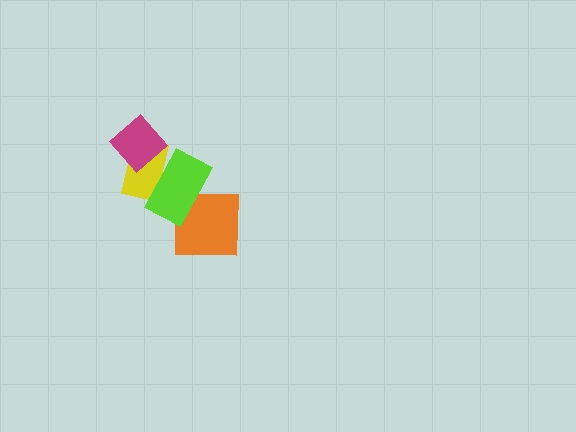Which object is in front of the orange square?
The lime rectangle is in front of the orange square.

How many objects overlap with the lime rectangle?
2 objects overlap with the lime rectangle.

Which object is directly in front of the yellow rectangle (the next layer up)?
The magenta diamond is directly in front of the yellow rectangle.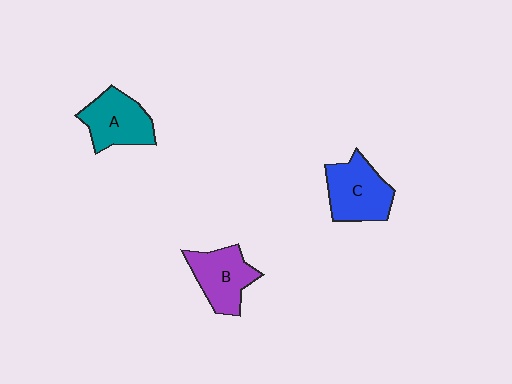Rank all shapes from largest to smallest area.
From largest to smallest: C (blue), A (teal), B (purple).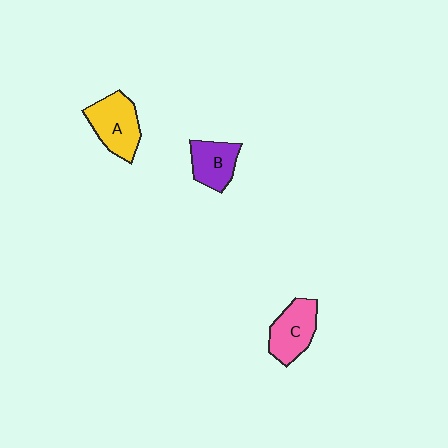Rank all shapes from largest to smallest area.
From largest to smallest: A (yellow), C (pink), B (purple).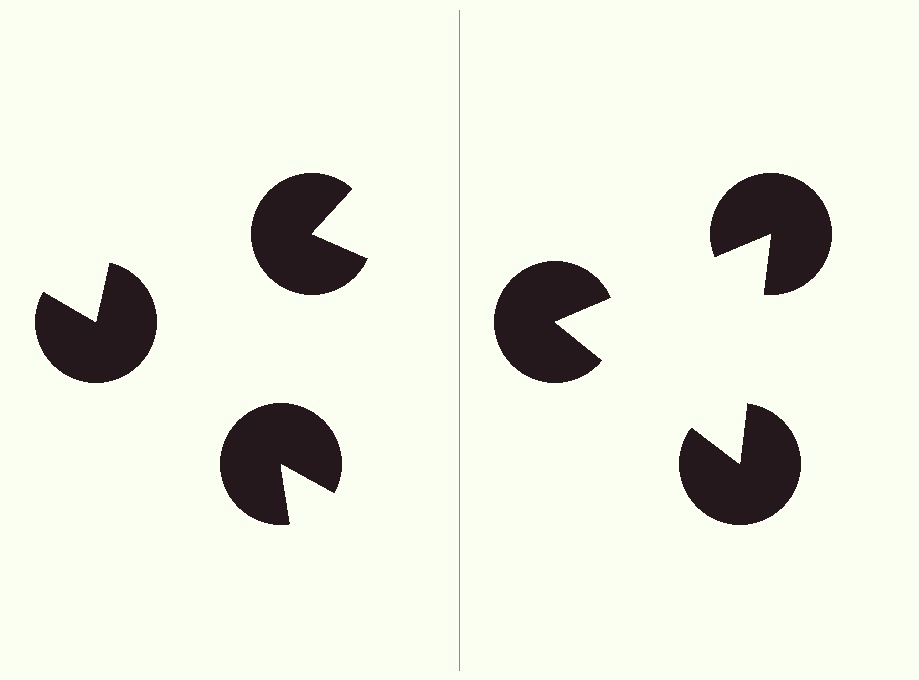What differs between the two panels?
The pac-man discs are positioned identically on both sides; only the wedge orientations differ. On the right they align to a triangle; on the left they are misaligned.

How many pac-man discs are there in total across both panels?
6 — 3 on each side.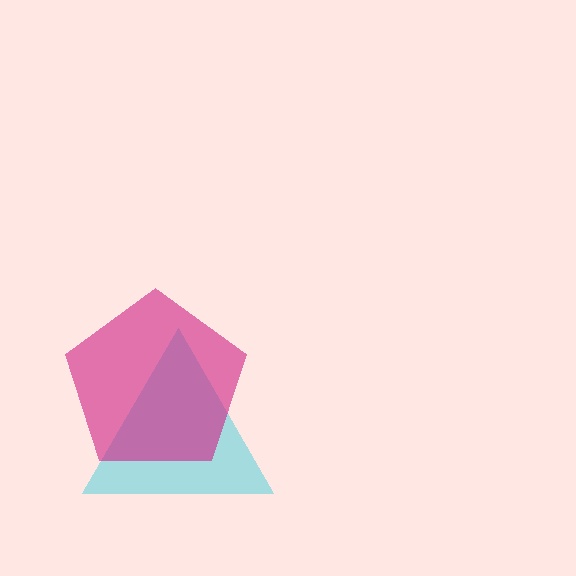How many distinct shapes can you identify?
There are 2 distinct shapes: a cyan triangle, a magenta pentagon.